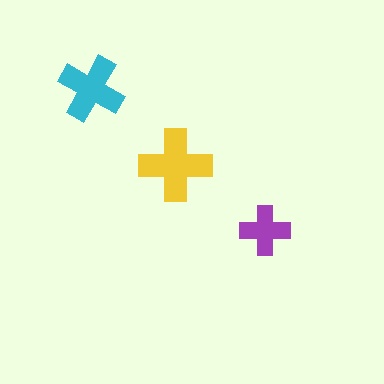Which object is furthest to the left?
The cyan cross is leftmost.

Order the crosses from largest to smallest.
the yellow one, the cyan one, the purple one.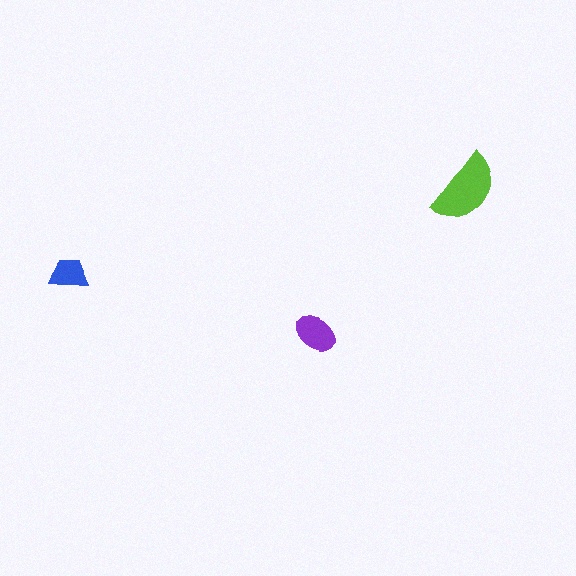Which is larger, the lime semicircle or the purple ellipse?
The lime semicircle.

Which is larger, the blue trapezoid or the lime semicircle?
The lime semicircle.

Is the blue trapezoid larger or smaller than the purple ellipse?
Smaller.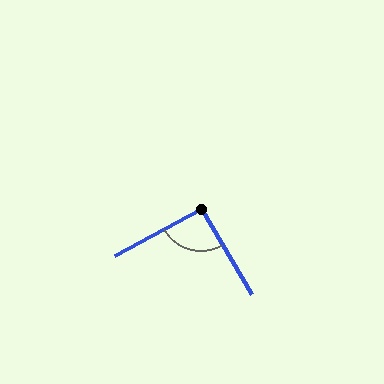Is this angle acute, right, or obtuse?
It is approximately a right angle.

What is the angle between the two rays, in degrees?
Approximately 92 degrees.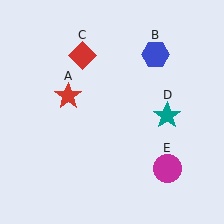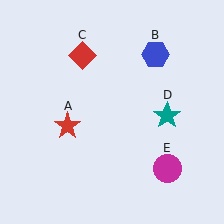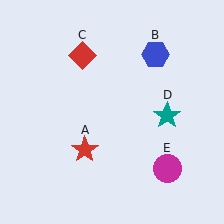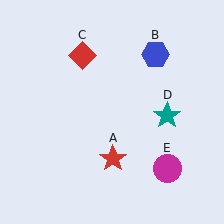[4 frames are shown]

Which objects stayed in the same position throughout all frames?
Blue hexagon (object B) and red diamond (object C) and teal star (object D) and magenta circle (object E) remained stationary.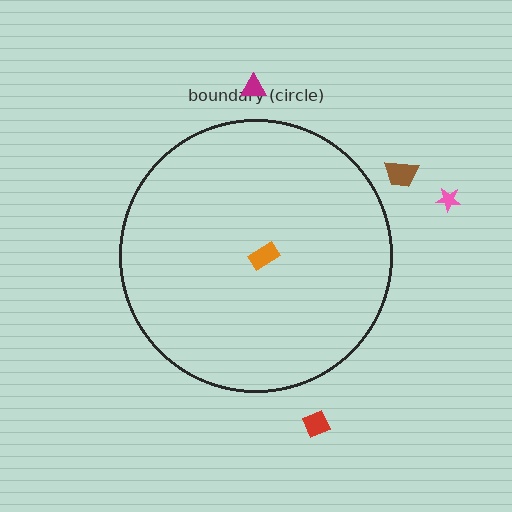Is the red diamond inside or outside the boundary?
Outside.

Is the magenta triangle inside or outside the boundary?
Outside.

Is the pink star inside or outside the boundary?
Outside.